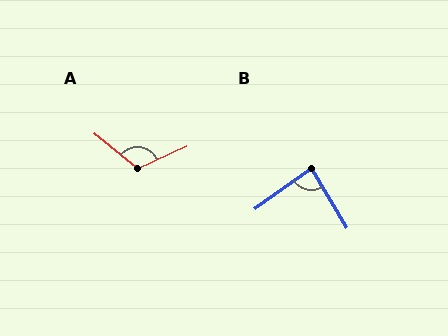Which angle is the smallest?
B, at approximately 86 degrees.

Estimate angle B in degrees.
Approximately 86 degrees.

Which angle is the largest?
A, at approximately 116 degrees.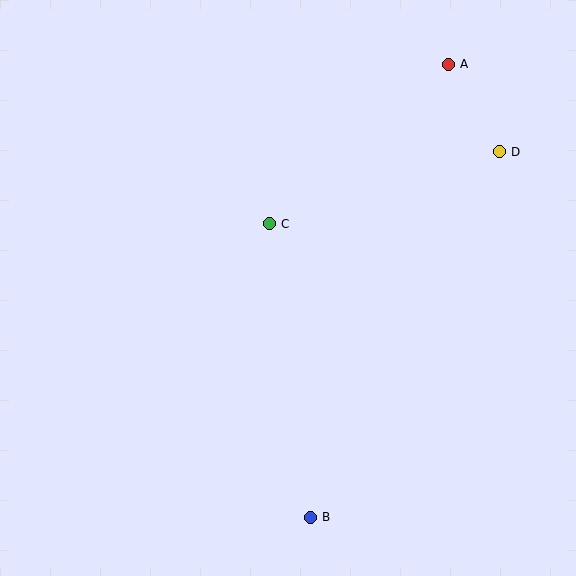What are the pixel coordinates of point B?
Point B is at (310, 517).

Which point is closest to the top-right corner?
Point A is closest to the top-right corner.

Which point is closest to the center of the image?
Point C at (269, 224) is closest to the center.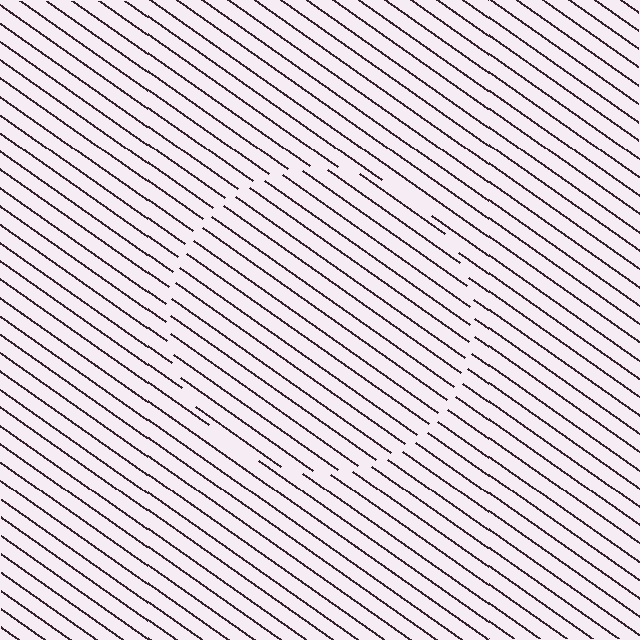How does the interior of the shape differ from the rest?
The interior of the shape contains the same grating, shifted by half a period — the contour is defined by the phase discontinuity where line-ends from the inner and outer gratings abut.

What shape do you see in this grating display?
An illusory circle. The interior of the shape contains the same grating, shifted by half a period — the contour is defined by the phase discontinuity where line-ends from the inner and outer gratings abut.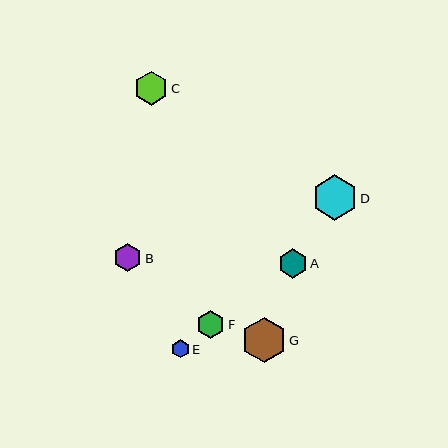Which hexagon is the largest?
Hexagon D is the largest with a size of approximately 45 pixels.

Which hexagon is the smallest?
Hexagon E is the smallest with a size of approximately 18 pixels.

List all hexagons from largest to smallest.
From largest to smallest: D, G, C, A, F, B, E.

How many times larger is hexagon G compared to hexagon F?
Hexagon G is approximately 1.6 times the size of hexagon F.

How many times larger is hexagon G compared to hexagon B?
Hexagon G is approximately 1.6 times the size of hexagon B.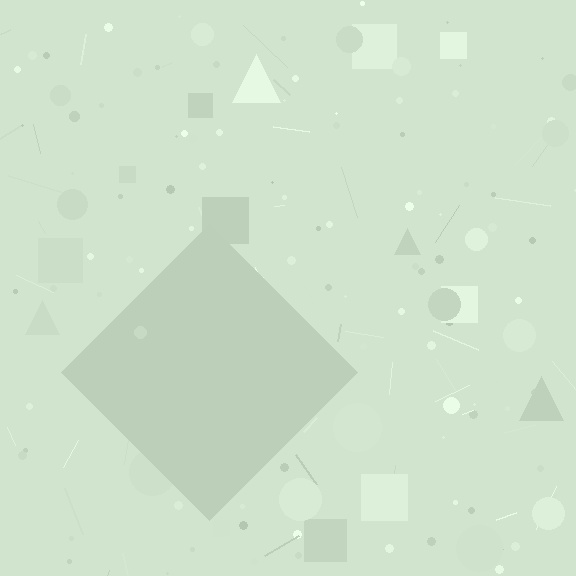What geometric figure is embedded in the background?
A diamond is embedded in the background.